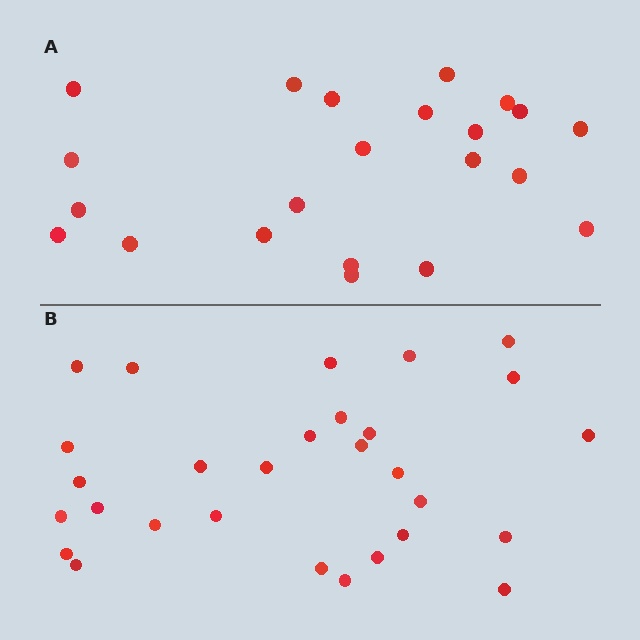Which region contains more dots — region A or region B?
Region B (the bottom region) has more dots.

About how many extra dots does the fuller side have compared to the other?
Region B has roughly 8 or so more dots than region A.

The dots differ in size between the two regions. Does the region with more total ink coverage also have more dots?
No. Region A has more total ink coverage because its dots are larger, but region B actually contains more individual dots. Total area can be misleading — the number of items is what matters here.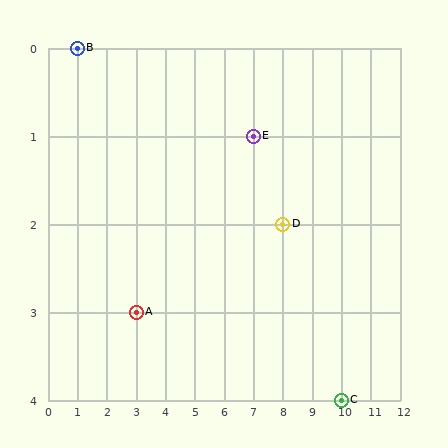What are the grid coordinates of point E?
Point E is at grid coordinates (7, 1).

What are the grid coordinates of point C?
Point C is at grid coordinates (10, 4).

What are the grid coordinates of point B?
Point B is at grid coordinates (1, 0).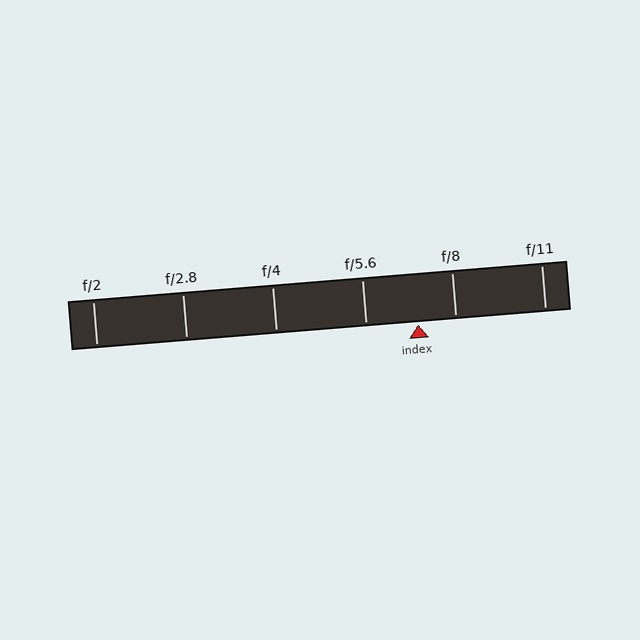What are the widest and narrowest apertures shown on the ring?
The widest aperture shown is f/2 and the narrowest is f/11.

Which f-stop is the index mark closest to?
The index mark is closest to f/8.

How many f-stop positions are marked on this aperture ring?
There are 6 f-stop positions marked.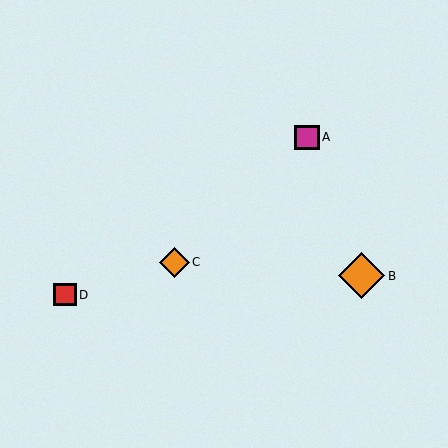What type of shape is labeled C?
Shape C is an orange diamond.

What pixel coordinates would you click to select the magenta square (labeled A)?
Click at (307, 137) to select the magenta square A.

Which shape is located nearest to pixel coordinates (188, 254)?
The orange diamond (labeled C) at (174, 262) is nearest to that location.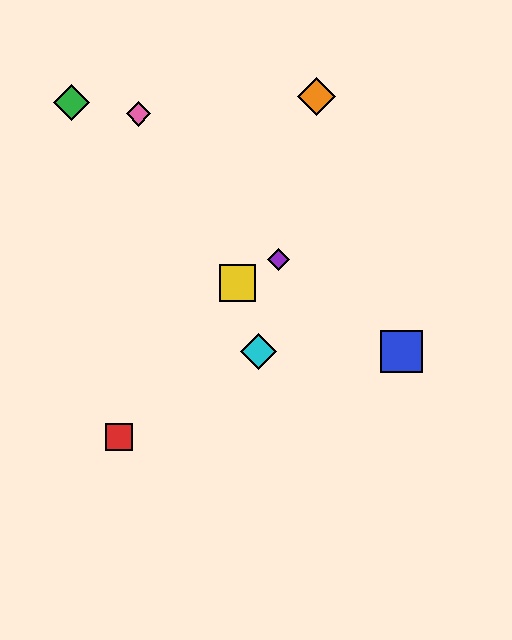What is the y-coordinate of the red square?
The red square is at y≈437.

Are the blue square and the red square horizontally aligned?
No, the blue square is at y≈352 and the red square is at y≈437.